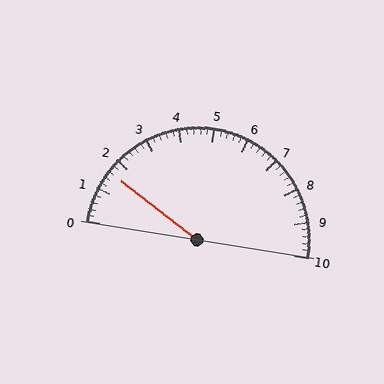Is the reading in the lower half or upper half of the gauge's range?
The reading is in the lower half of the range (0 to 10).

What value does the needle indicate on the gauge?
The needle indicates approximately 1.6.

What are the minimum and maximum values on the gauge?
The gauge ranges from 0 to 10.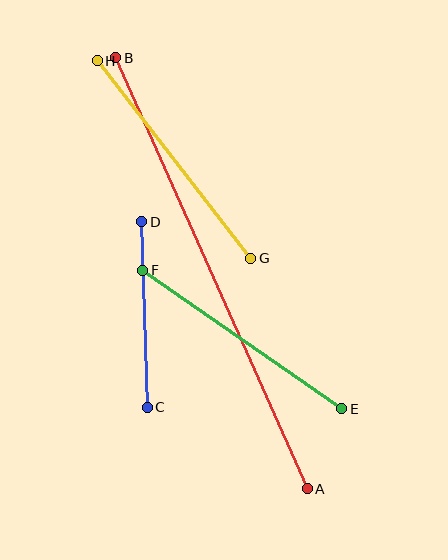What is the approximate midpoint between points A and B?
The midpoint is at approximately (211, 273) pixels.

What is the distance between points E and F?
The distance is approximately 243 pixels.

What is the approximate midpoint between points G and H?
The midpoint is at approximately (174, 159) pixels.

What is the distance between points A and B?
The distance is approximately 472 pixels.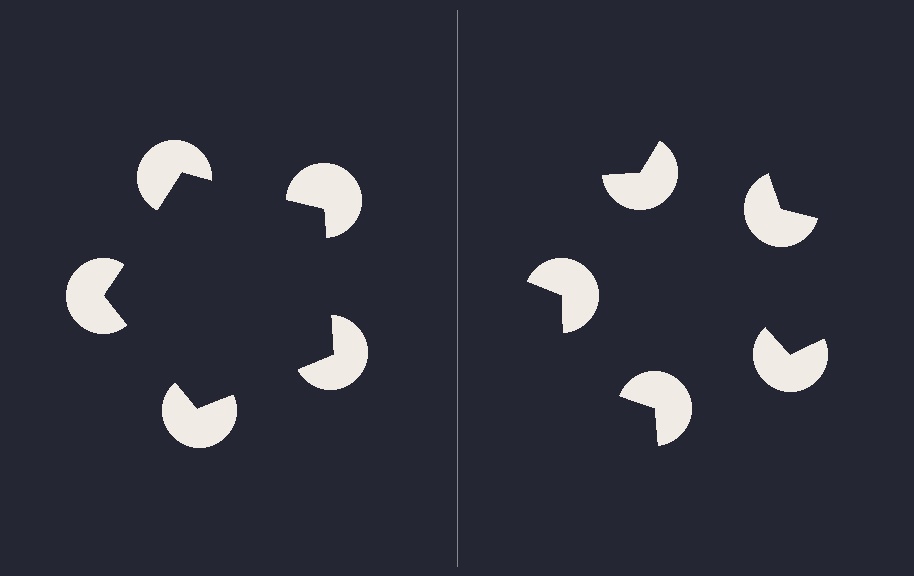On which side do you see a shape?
An illusory pentagon appears on the left side. On the right side the wedge cuts are rotated, so no coherent shape forms.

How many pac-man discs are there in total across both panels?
10 — 5 on each side.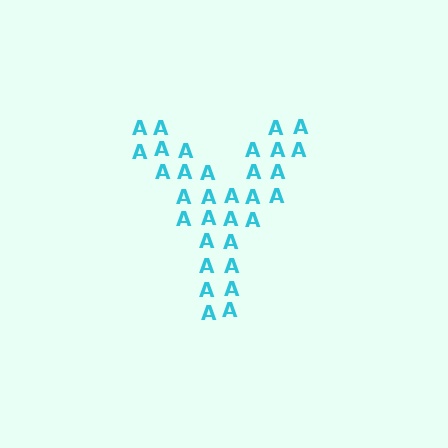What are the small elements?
The small elements are letter A's.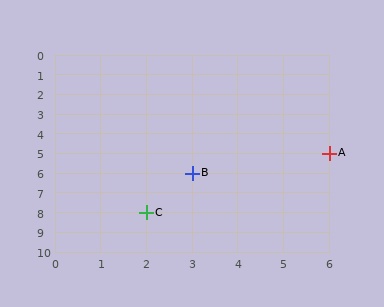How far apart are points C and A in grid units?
Points C and A are 4 columns and 3 rows apart (about 5.0 grid units diagonally).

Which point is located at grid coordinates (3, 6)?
Point B is at (3, 6).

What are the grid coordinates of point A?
Point A is at grid coordinates (6, 5).